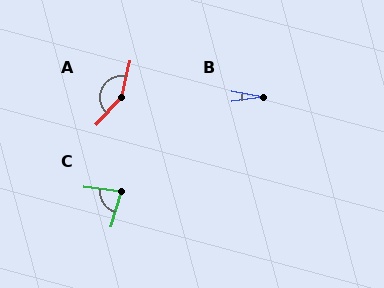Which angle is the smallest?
B, at approximately 19 degrees.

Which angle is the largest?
A, at approximately 149 degrees.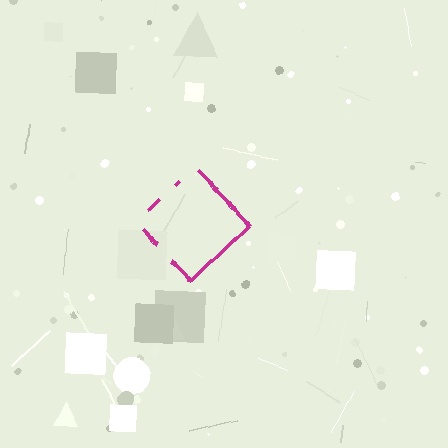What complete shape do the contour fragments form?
The contour fragments form a diamond.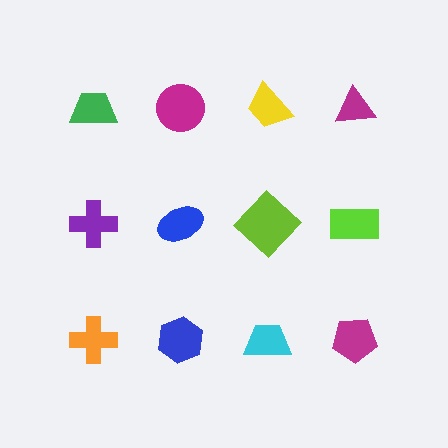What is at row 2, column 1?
A purple cross.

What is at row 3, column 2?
A blue hexagon.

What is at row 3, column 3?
A cyan trapezoid.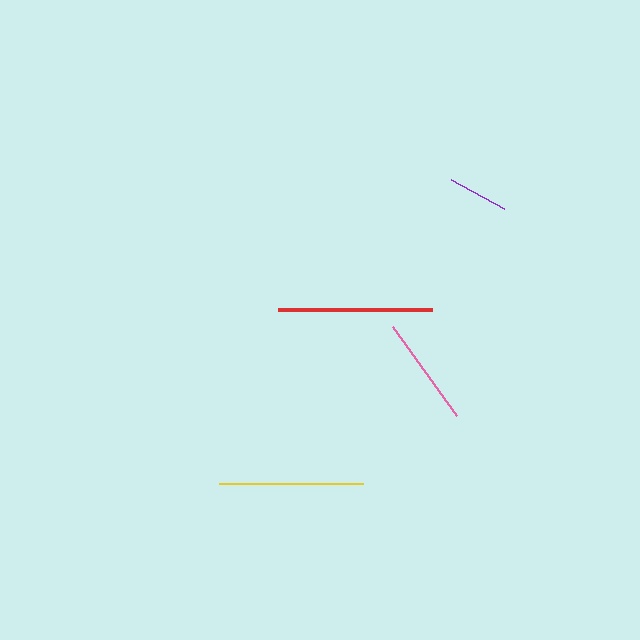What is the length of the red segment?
The red segment is approximately 154 pixels long.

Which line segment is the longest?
The red line is the longest at approximately 154 pixels.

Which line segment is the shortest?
The purple line is the shortest at approximately 61 pixels.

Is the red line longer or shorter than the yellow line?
The red line is longer than the yellow line.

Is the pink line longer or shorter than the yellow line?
The yellow line is longer than the pink line.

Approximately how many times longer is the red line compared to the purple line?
The red line is approximately 2.5 times the length of the purple line.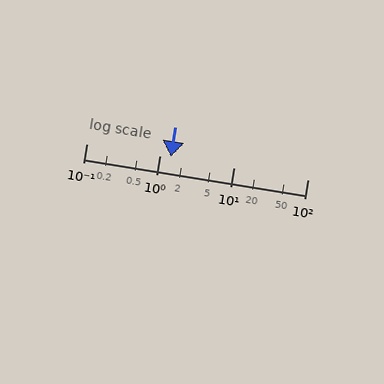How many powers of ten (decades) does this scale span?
The scale spans 3 decades, from 0.1 to 100.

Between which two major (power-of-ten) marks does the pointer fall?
The pointer is between 1 and 10.